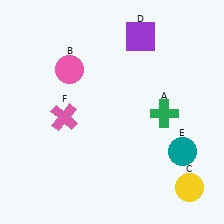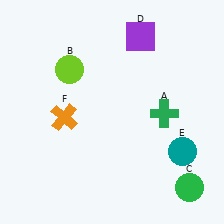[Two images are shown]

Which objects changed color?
B changed from pink to lime. C changed from yellow to green. F changed from pink to orange.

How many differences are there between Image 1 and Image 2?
There are 3 differences between the two images.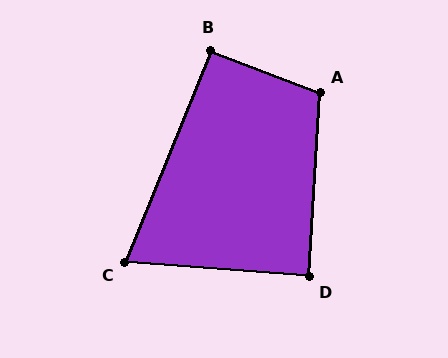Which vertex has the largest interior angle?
A, at approximately 108 degrees.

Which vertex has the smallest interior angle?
C, at approximately 72 degrees.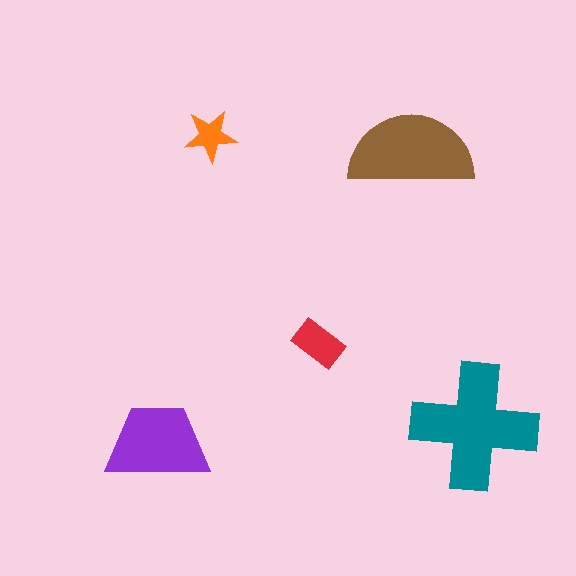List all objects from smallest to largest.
The orange star, the red rectangle, the purple trapezoid, the brown semicircle, the teal cross.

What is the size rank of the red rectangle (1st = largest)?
4th.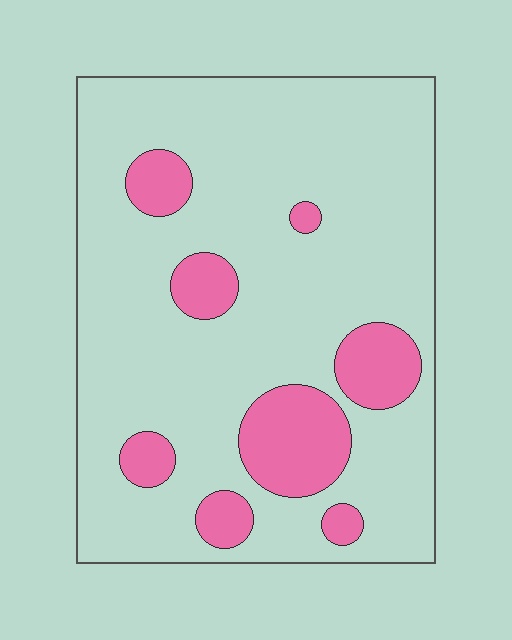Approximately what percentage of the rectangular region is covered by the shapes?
Approximately 20%.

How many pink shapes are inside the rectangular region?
8.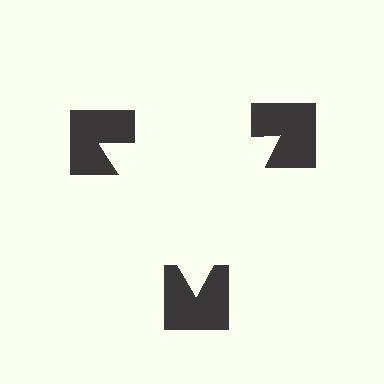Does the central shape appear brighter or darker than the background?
It typically appears slightly brighter than the background, even though no actual brightness change is drawn.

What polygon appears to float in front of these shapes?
An illusory triangle — its edges are inferred from the aligned wedge cuts in the notched squares, not physically drawn.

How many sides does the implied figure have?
3 sides.